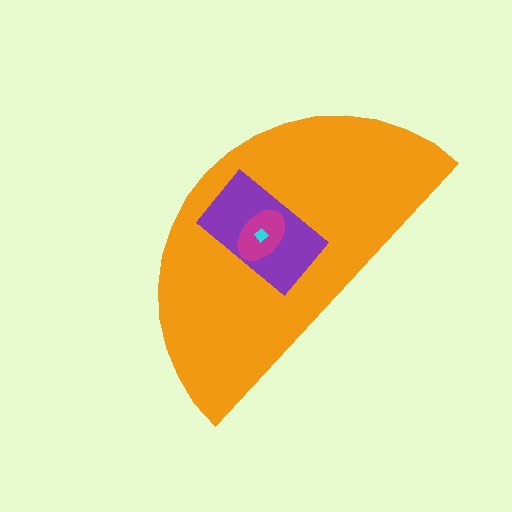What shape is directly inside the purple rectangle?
The magenta ellipse.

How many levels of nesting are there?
4.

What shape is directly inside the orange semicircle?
The purple rectangle.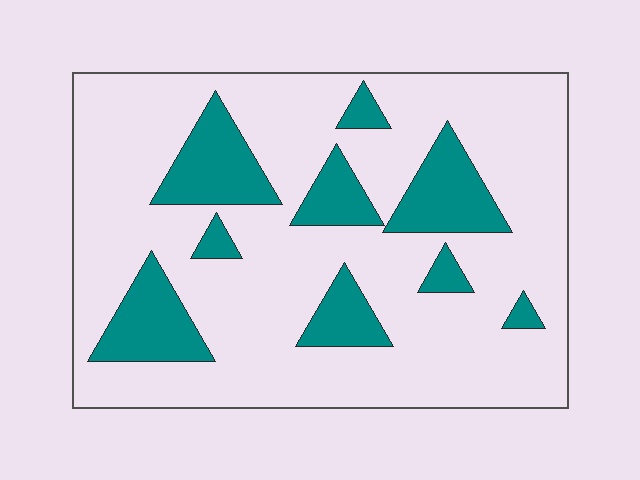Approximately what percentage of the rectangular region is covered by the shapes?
Approximately 20%.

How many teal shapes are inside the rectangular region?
9.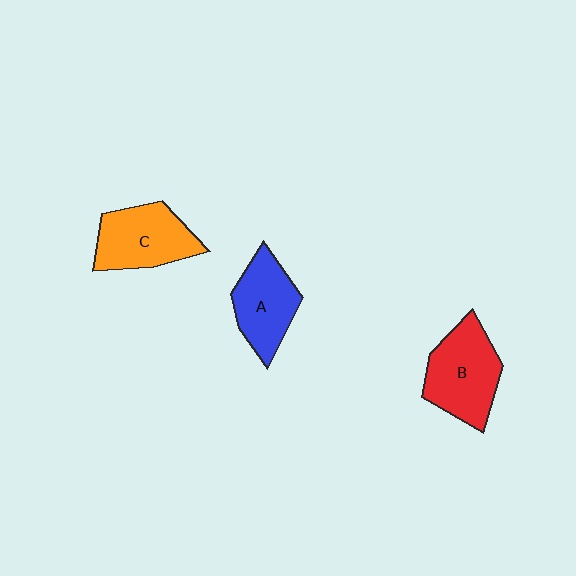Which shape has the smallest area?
Shape A (blue).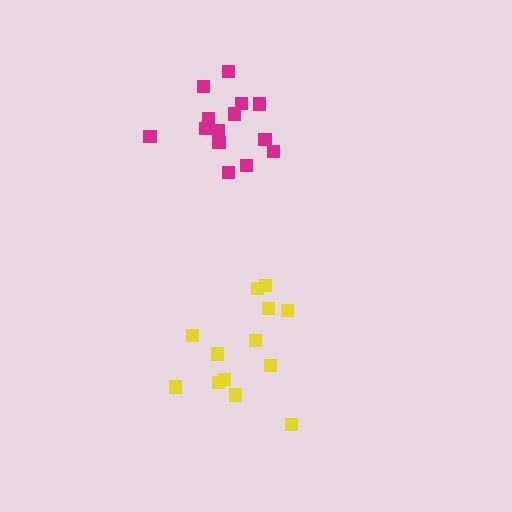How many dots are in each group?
Group 1: 13 dots, Group 2: 14 dots (27 total).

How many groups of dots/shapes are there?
There are 2 groups.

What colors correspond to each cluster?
The clusters are colored: yellow, magenta.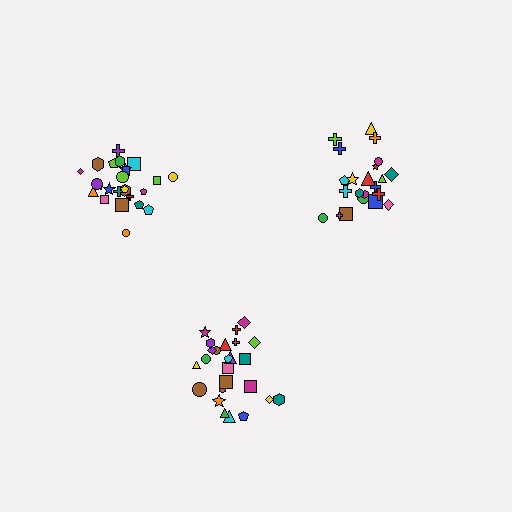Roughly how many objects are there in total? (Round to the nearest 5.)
Roughly 70 objects in total.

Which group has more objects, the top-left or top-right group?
The top-left group.